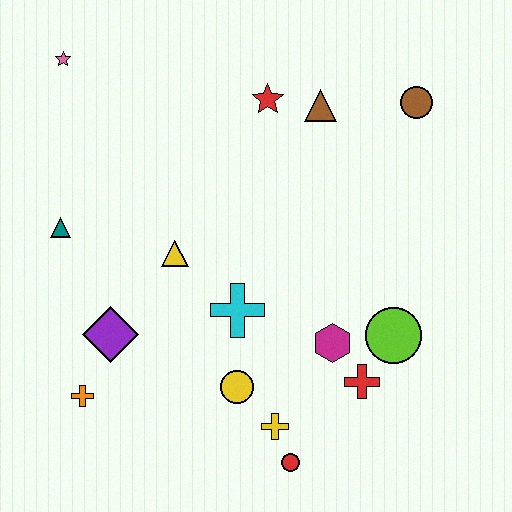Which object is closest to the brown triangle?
The red star is closest to the brown triangle.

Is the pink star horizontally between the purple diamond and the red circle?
No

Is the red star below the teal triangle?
No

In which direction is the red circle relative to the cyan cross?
The red circle is below the cyan cross.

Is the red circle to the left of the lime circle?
Yes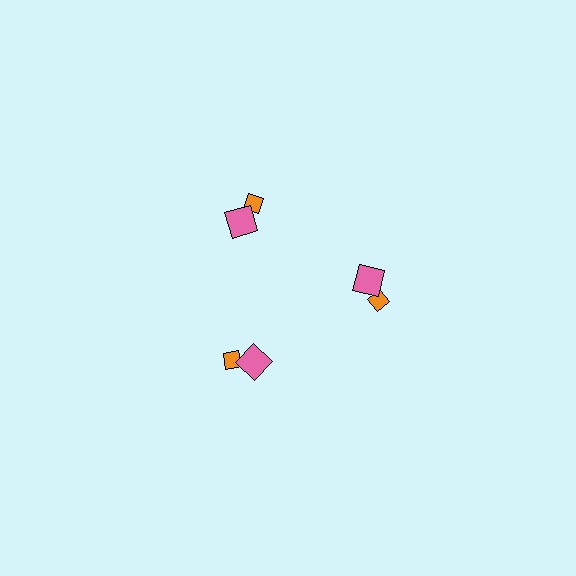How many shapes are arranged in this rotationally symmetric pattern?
There are 6 shapes, arranged in 3 groups of 2.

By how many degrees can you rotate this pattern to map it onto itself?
The pattern maps onto itself every 120 degrees of rotation.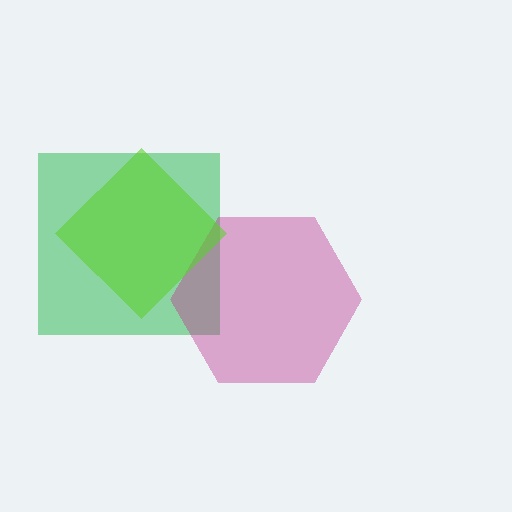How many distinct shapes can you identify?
There are 3 distinct shapes: a green square, a magenta hexagon, a lime diamond.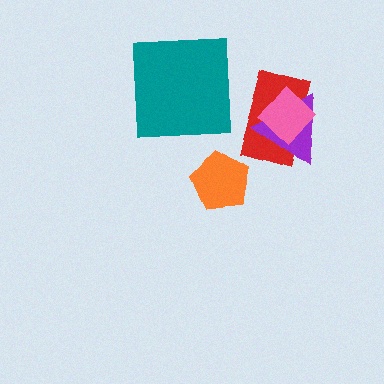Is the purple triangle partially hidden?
Yes, it is partially covered by another shape.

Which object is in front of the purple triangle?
The pink diamond is in front of the purple triangle.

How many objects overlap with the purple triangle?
2 objects overlap with the purple triangle.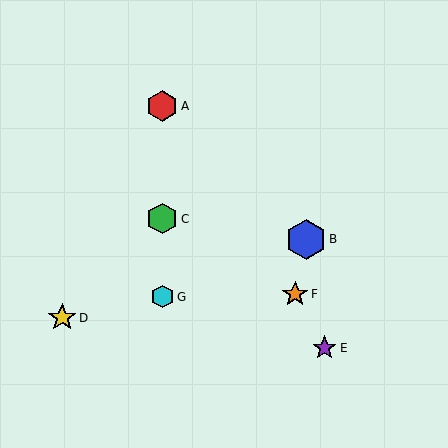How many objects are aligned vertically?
3 objects (A, C, G) are aligned vertically.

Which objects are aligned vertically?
Objects A, C, G are aligned vertically.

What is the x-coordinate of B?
Object B is at x≈306.